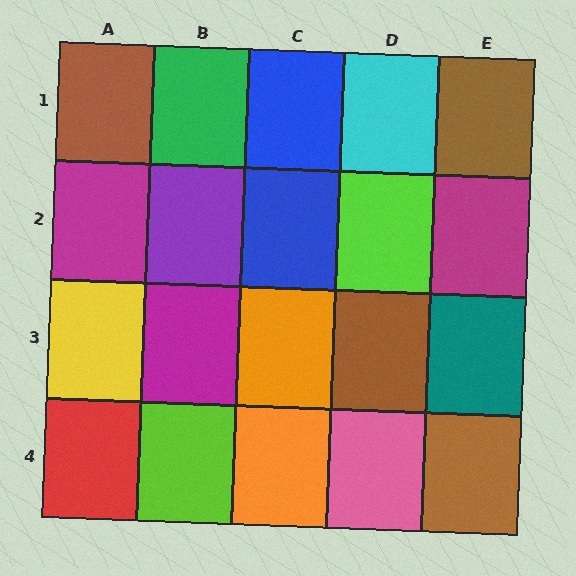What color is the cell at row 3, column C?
Orange.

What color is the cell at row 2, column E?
Magenta.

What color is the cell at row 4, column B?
Lime.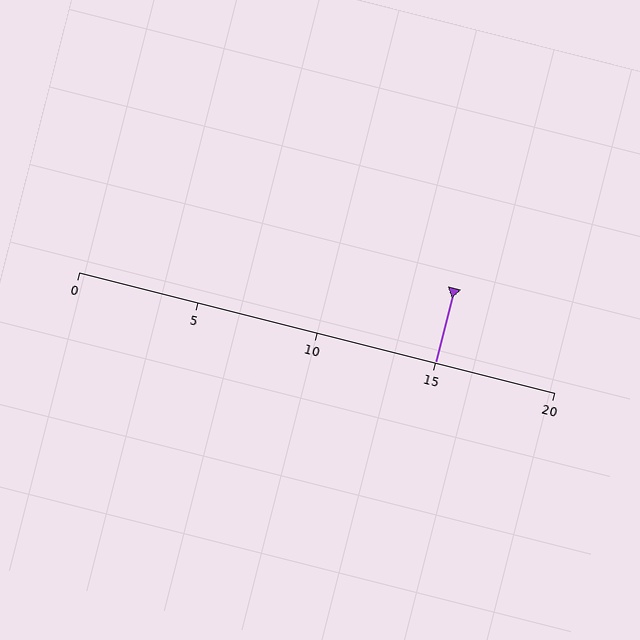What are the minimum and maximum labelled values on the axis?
The axis runs from 0 to 20.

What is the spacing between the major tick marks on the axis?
The major ticks are spaced 5 apart.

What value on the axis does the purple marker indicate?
The marker indicates approximately 15.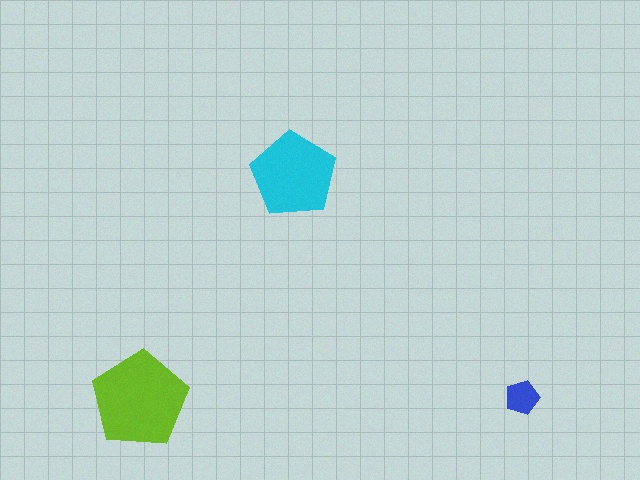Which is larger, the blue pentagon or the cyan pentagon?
The cyan one.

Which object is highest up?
The cyan pentagon is topmost.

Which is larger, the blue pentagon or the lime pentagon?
The lime one.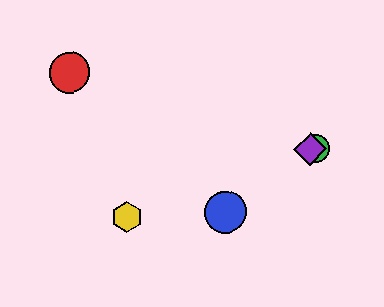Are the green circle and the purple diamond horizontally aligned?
Yes, both are at y≈149.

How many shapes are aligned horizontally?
2 shapes (the green circle, the purple diamond) are aligned horizontally.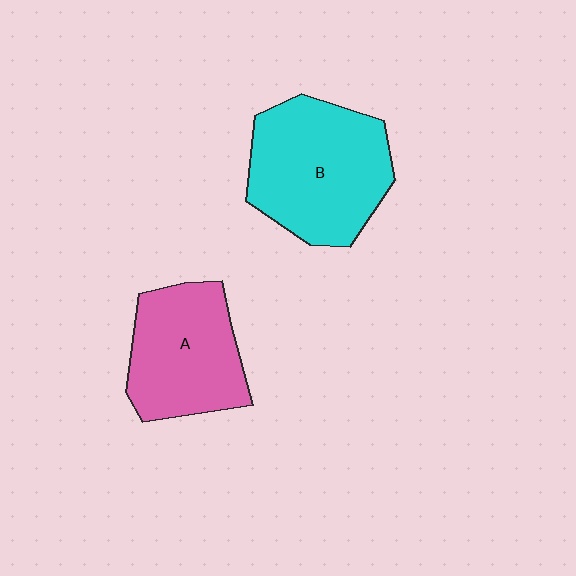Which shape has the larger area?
Shape B (cyan).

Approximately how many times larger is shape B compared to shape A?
Approximately 1.3 times.